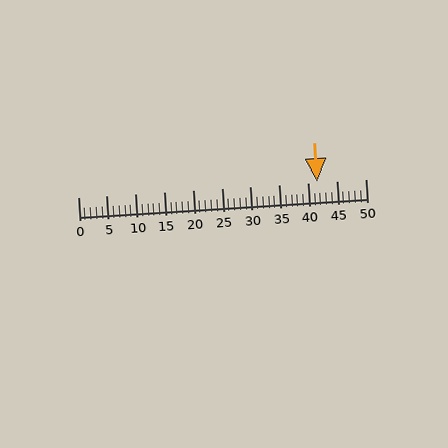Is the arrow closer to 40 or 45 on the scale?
The arrow is closer to 40.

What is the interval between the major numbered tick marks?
The major tick marks are spaced 5 units apart.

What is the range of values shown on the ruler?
The ruler shows values from 0 to 50.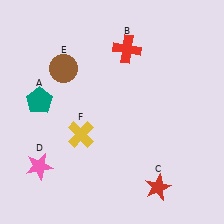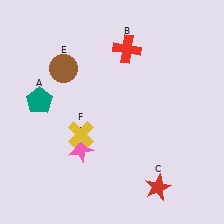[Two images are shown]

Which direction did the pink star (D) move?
The pink star (D) moved right.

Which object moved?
The pink star (D) moved right.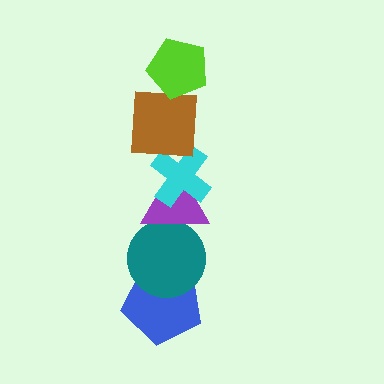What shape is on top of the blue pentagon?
The teal circle is on top of the blue pentagon.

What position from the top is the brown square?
The brown square is 2nd from the top.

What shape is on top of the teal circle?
The purple triangle is on top of the teal circle.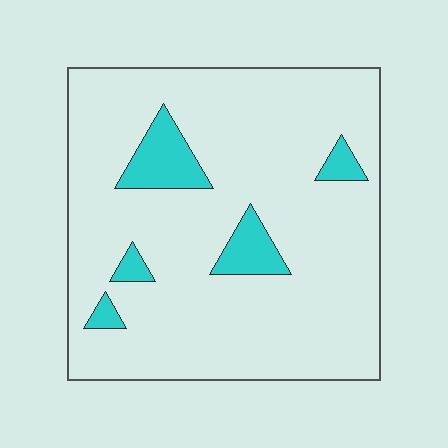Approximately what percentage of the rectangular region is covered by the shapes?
Approximately 10%.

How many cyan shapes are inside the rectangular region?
5.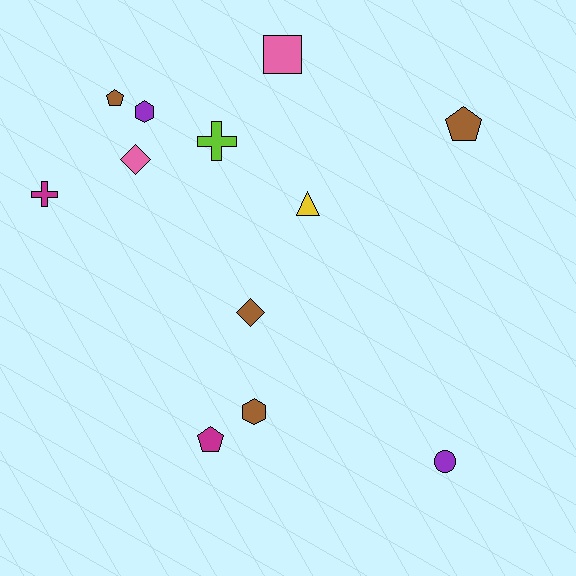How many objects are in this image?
There are 12 objects.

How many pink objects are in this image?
There are 2 pink objects.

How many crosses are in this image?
There are 2 crosses.